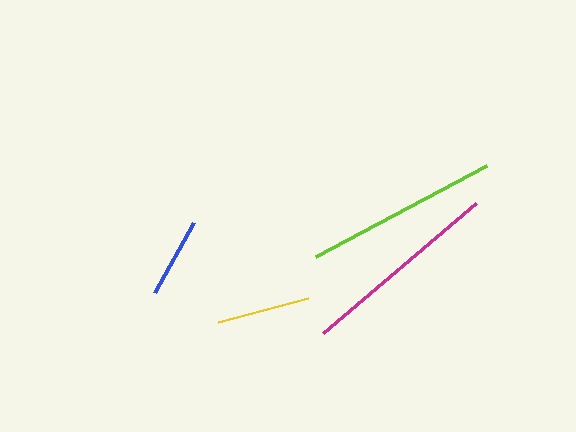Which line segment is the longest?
The magenta line is the longest at approximately 201 pixels.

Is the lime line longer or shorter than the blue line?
The lime line is longer than the blue line.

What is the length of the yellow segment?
The yellow segment is approximately 93 pixels long.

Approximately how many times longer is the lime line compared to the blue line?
The lime line is approximately 2.4 times the length of the blue line.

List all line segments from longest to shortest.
From longest to shortest: magenta, lime, yellow, blue.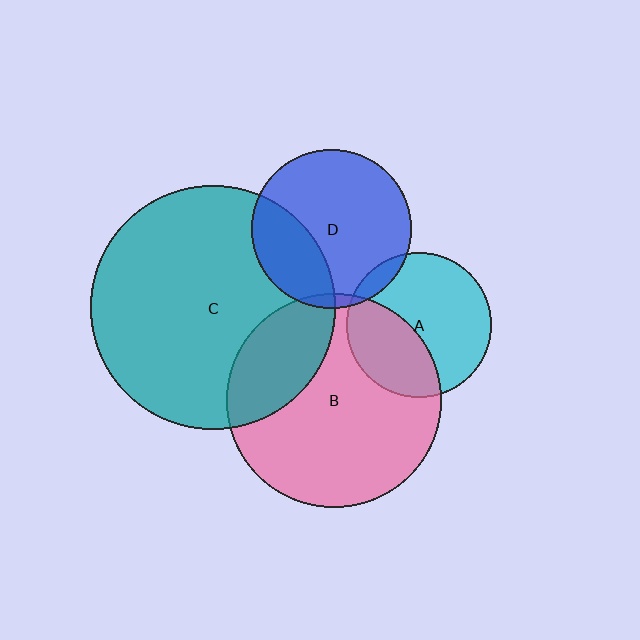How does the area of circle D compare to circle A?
Approximately 1.2 times.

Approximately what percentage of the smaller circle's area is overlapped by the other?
Approximately 5%.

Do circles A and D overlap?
Yes.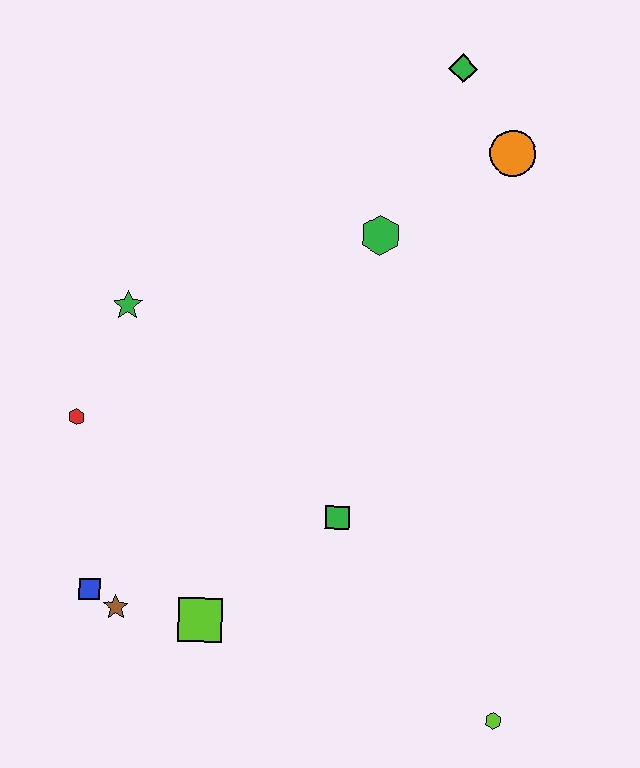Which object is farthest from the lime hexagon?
The green diamond is farthest from the lime hexagon.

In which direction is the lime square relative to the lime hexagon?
The lime square is to the left of the lime hexagon.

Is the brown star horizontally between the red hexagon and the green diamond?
Yes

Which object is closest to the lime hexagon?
The green square is closest to the lime hexagon.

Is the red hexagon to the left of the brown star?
Yes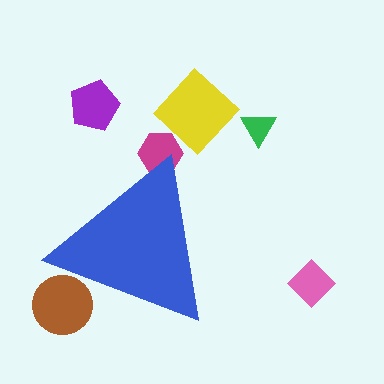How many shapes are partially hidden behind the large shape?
2 shapes are partially hidden.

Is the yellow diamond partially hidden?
No, the yellow diamond is fully visible.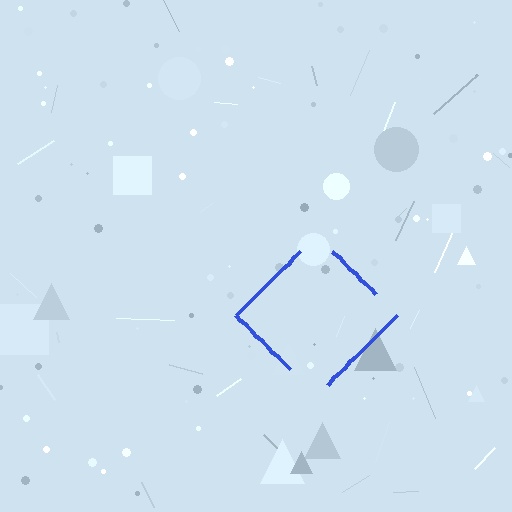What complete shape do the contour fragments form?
The contour fragments form a diamond.